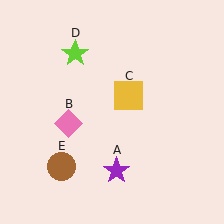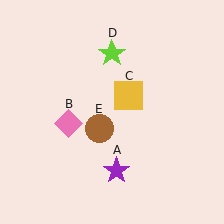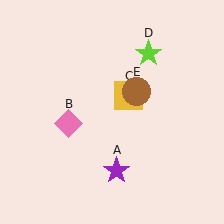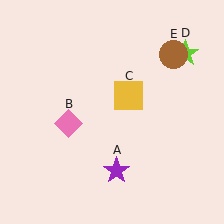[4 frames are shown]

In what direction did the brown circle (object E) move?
The brown circle (object E) moved up and to the right.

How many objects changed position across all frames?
2 objects changed position: lime star (object D), brown circle (object E).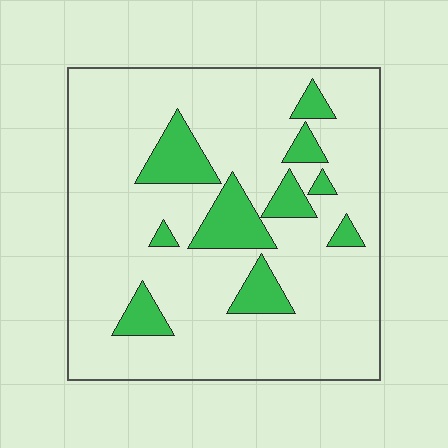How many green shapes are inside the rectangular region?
10.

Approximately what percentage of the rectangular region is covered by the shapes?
Approximately 15%.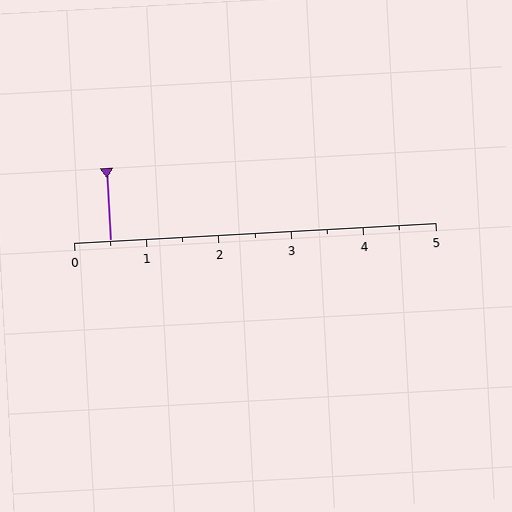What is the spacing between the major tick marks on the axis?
The major ticks are spaced 1 apart.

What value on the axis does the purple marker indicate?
The marker indicates approximately 0.5.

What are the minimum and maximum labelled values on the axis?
The axis runs from 0 to 5.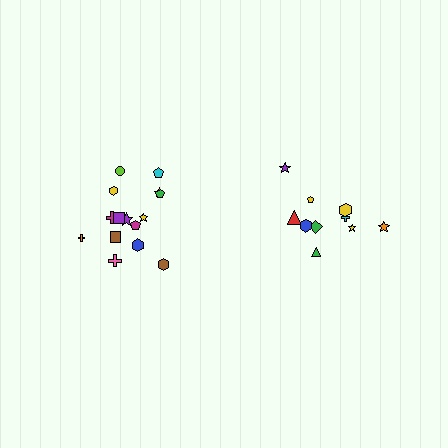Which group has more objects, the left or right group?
The left group.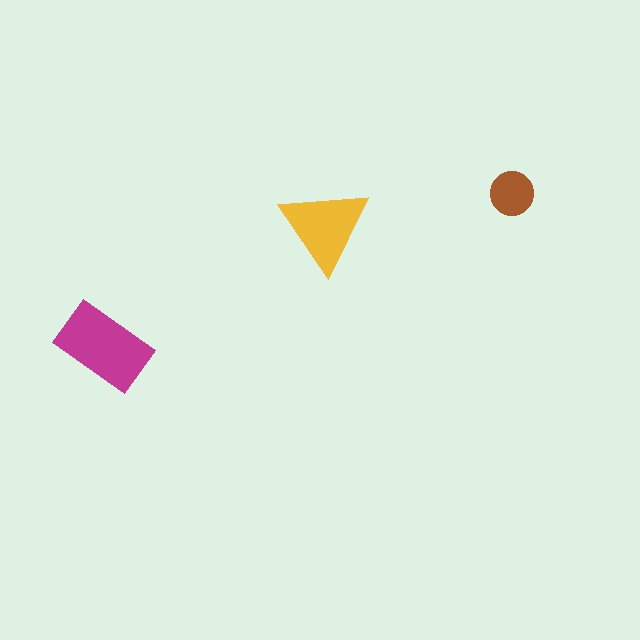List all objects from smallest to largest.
The brown circle, the yellow triangle, the magenta rectangle.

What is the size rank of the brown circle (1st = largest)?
3rd.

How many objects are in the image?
There are 3 objects in the image.